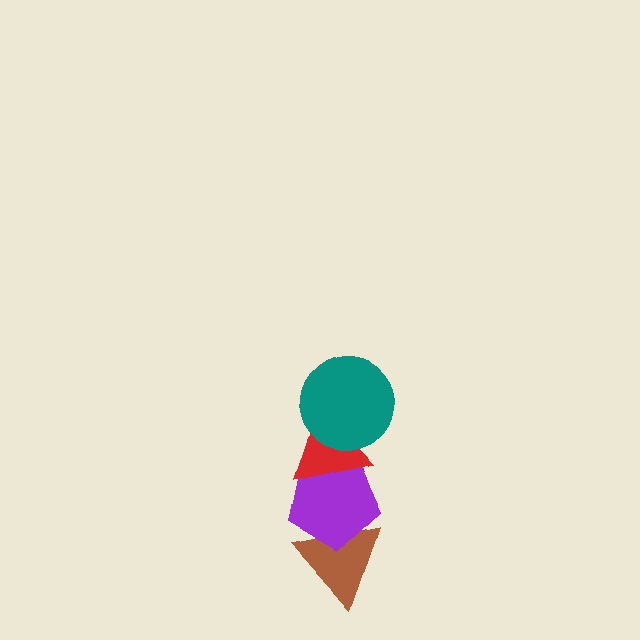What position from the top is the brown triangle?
The brown triangle is 4th from the top.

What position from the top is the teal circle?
The teal circle is 1st from the top.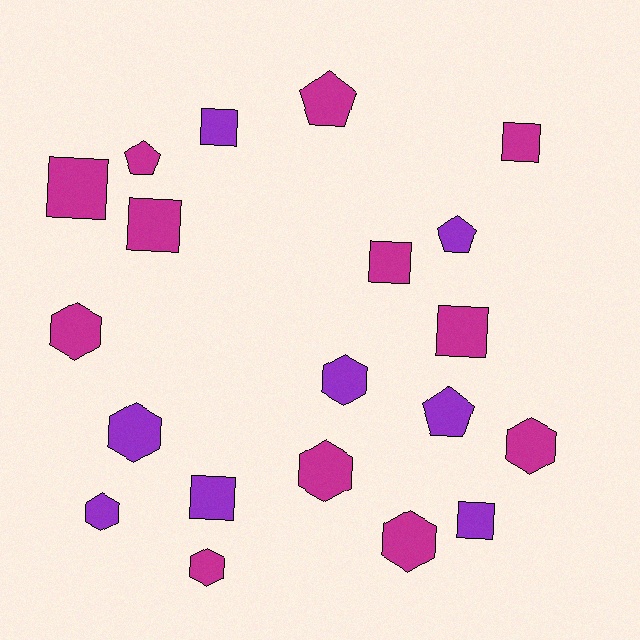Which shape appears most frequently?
Square, with 8 objects.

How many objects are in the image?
There are 20 objects.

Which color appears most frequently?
Magenta, with 12 objects.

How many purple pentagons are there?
There are 2 purple pentagons.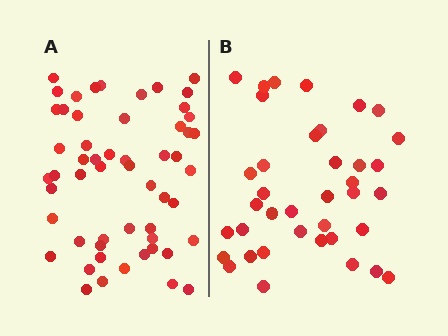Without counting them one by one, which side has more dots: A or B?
Region A (the left region) has more dots.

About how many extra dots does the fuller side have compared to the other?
Region A has approximately 15 more dots than region B.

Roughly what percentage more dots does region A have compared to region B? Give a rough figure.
About 45% more.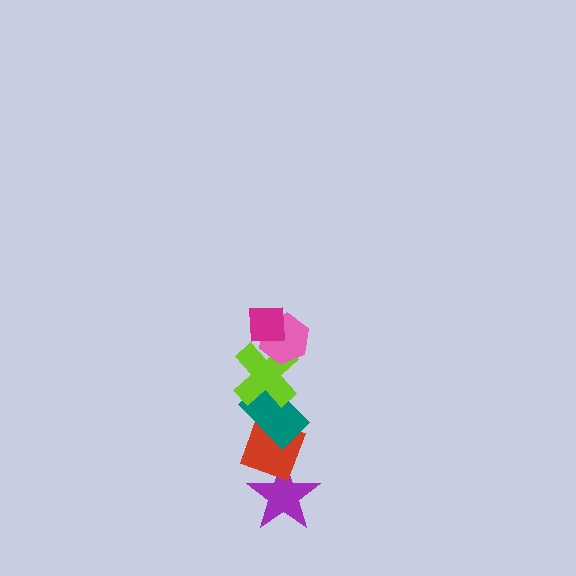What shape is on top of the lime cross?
The pink hexagon is on top of the lime cross.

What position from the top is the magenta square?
The magenta square is 1st from the top.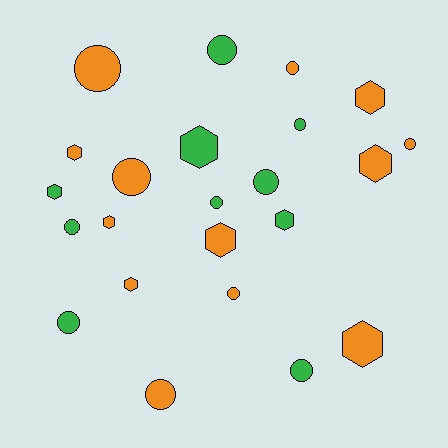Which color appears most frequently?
Orange, with 13 objects.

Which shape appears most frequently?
Circle, with 13 objects.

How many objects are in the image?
There are 23 objects.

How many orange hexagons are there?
There are 7 orange hexagons.